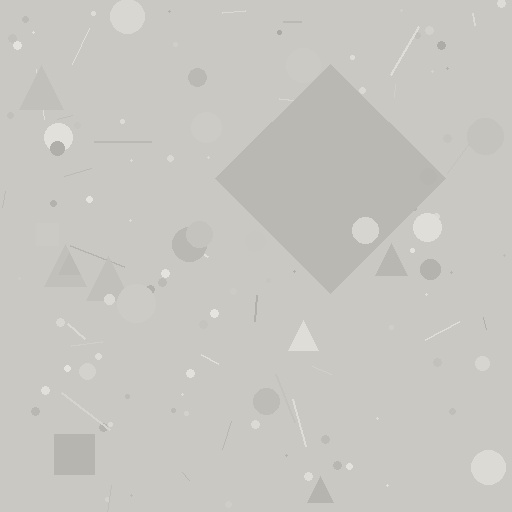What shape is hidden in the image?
A diamond is hidden in the image.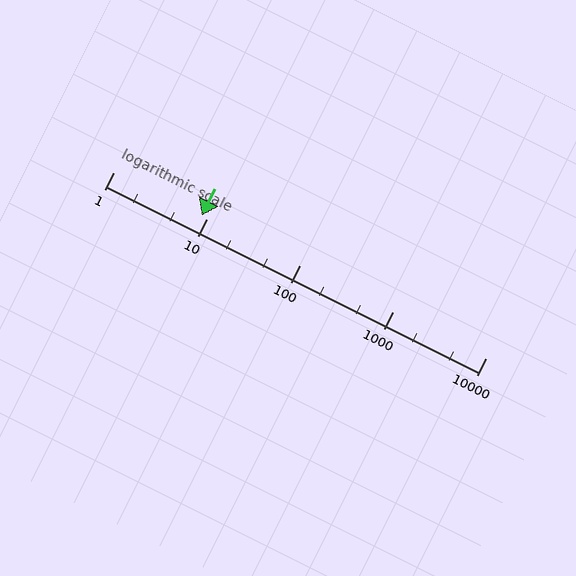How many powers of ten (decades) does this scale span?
The scale spans 4 decades, from 1 to 10000.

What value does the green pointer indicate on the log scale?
The pointer indicates approximately 8.8.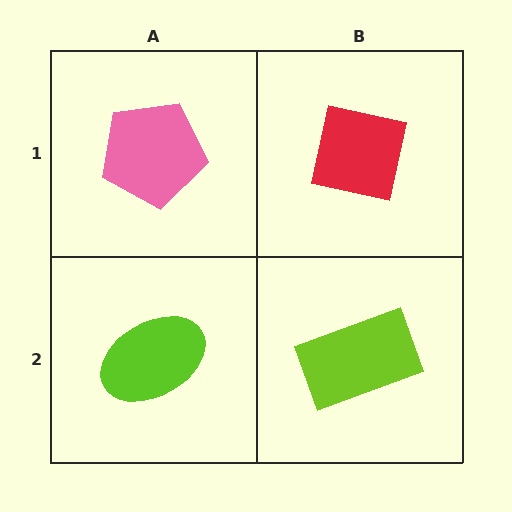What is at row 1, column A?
A pink pentagon.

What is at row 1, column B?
A red square.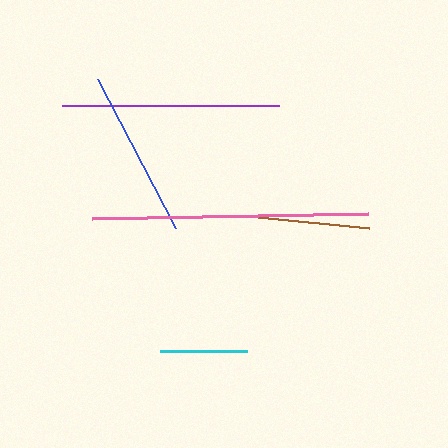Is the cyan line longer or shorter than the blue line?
The blue line is longer than the cyan line.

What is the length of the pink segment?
The pink segment is approximately 276 pixels long.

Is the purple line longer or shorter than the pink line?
The pink line is longer than the purple line.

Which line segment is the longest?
The pink line is the longest at approximately 276 pixels.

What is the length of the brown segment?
The brown segment is approximately 112 pixels long.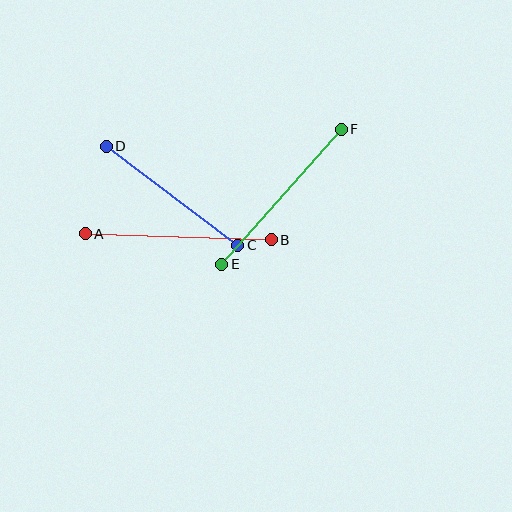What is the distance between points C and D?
The distance is approximately 165 pixels.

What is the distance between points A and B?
The distance is approximately 186 pixels.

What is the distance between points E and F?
The distance is approximately 181 pixels.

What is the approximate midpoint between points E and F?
The midpoint is at approximately (282, 197) pixels.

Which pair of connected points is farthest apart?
Points A and B are farthest apart.